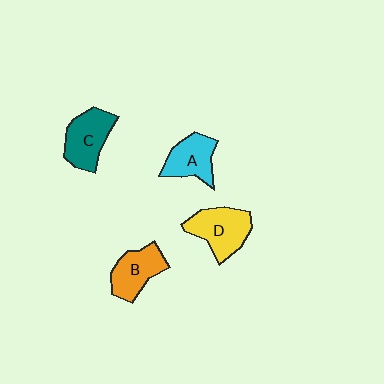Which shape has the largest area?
Shape D (yellow).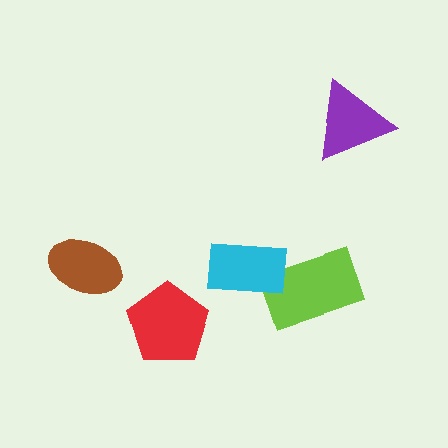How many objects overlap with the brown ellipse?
0 objects overlap with the brown ellipse.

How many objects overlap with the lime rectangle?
1 object overlaps with the lime rectangle.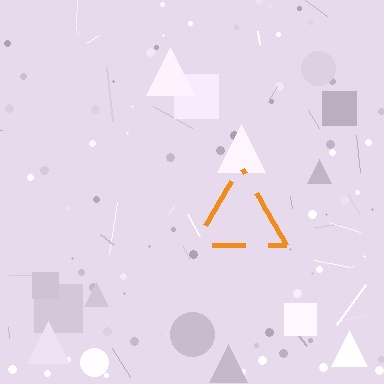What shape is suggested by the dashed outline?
The dashed outline suggests a triangle.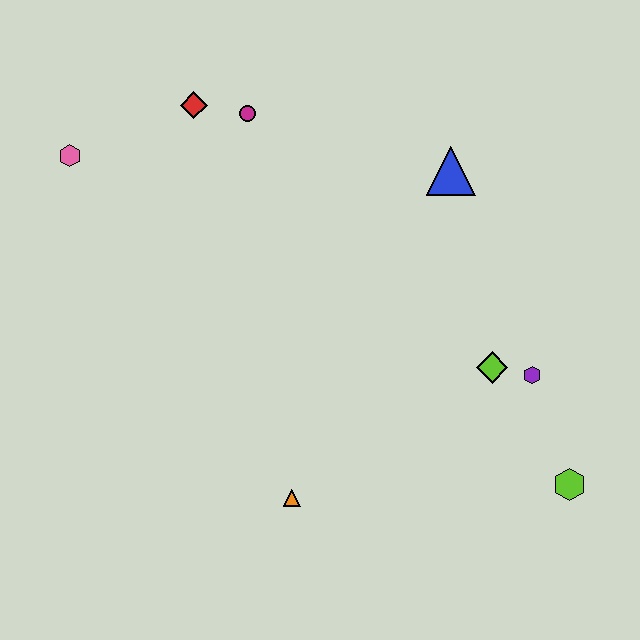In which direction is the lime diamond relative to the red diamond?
The lime diamond is to the right of the red diamond.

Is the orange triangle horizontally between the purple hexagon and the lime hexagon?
No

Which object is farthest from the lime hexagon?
The pink hexagon is farthest from the lime hexagon.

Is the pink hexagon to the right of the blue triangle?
No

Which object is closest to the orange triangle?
The lime diamond is closest to the orange triangle.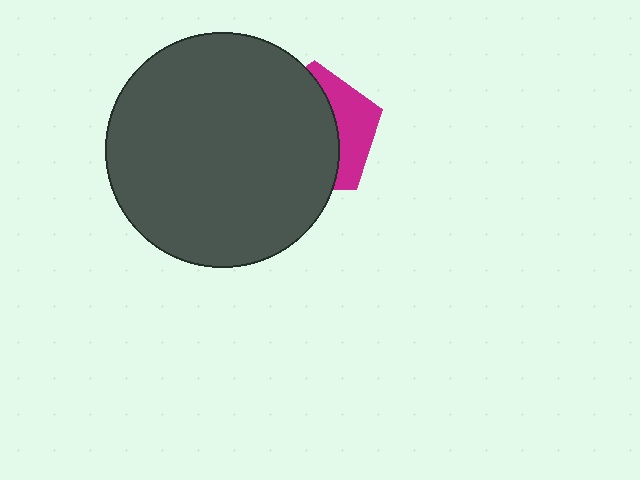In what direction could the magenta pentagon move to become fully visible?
The magenta pentagon could move right. That would shift it out from behind the dark gray circle entirely.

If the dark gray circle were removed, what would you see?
You would see the complete magenta pentagon.